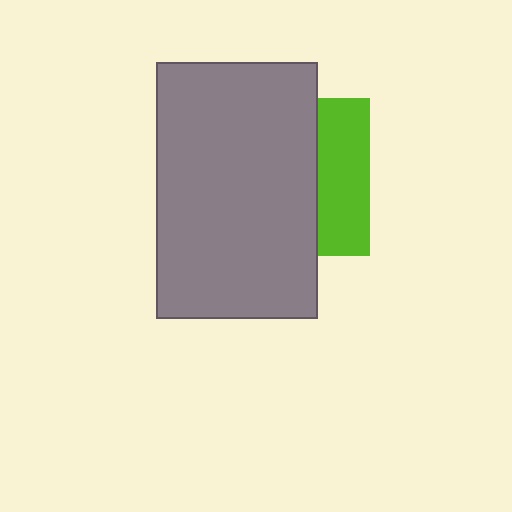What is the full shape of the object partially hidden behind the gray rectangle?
The partially hidden object is a lime square.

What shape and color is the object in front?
The object in front is a gray rectangle.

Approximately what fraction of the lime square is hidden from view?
Roughly 67% of the lime square is hidden behind the gray rectangle.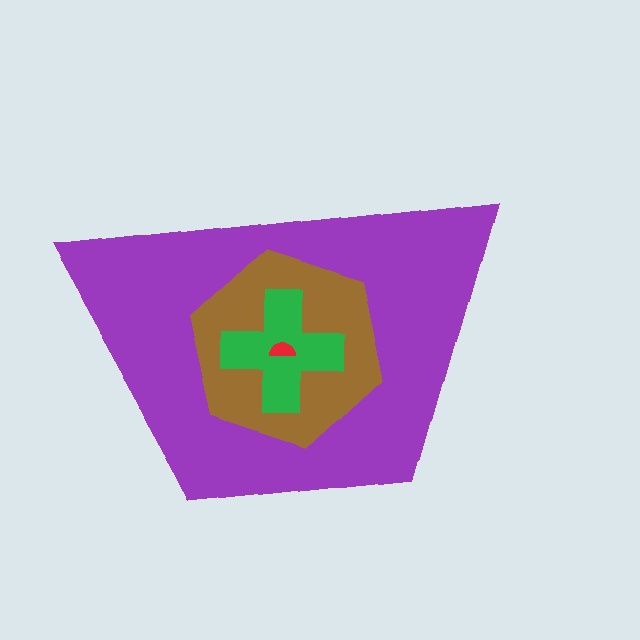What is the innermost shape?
The red semicircle.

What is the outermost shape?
The purple trapezoid.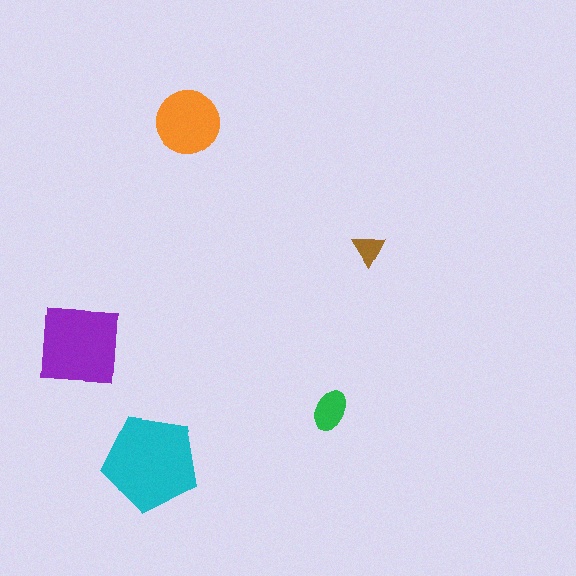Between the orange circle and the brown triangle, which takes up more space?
The orange circle.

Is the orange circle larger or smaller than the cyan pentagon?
Smaller.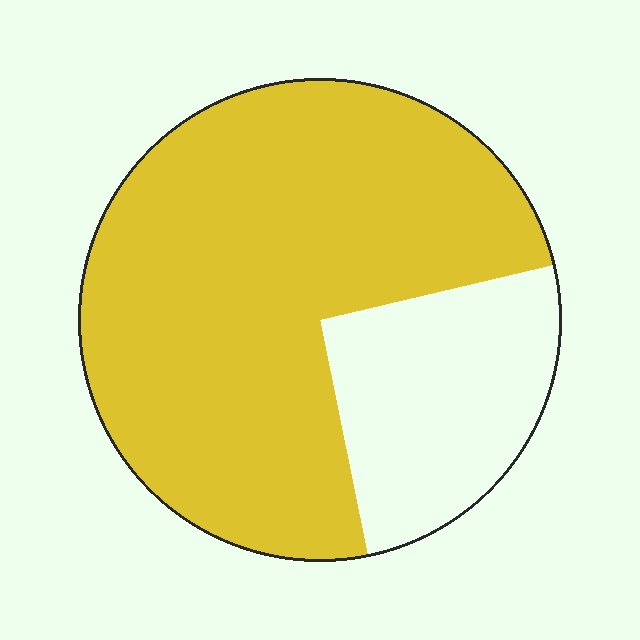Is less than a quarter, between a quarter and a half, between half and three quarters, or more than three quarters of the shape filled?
Between half and three quarters.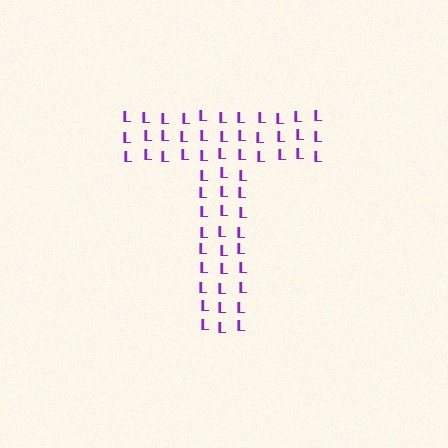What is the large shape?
The large shape is the letter T.